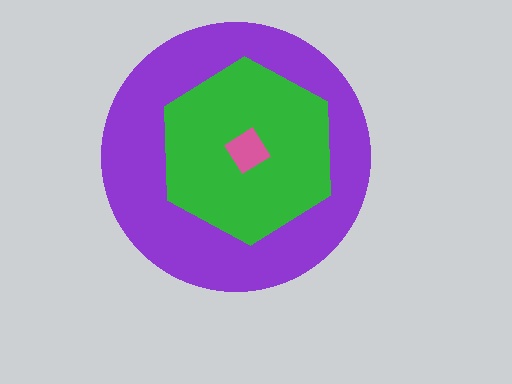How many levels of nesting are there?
3.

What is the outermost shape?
The purple circle.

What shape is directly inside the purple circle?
The green hexagon.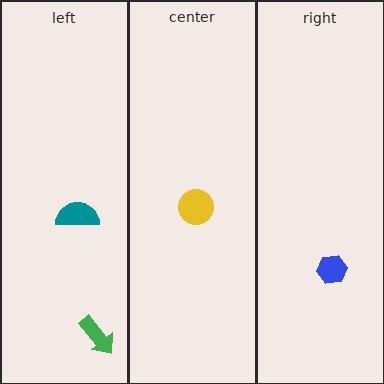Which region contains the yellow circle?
The center region.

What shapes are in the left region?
The green arrow, the teal semicircle.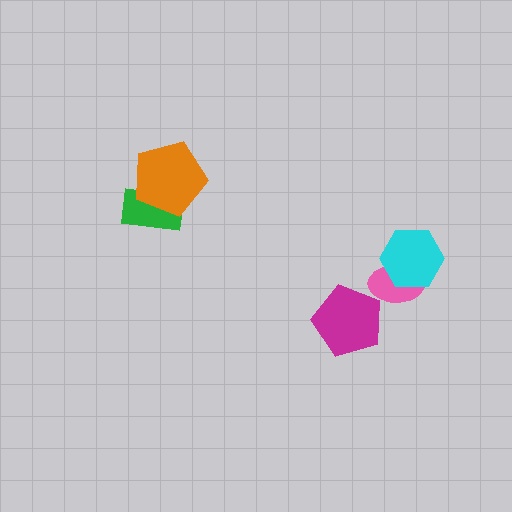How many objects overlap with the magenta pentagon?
0 objects overlap with the magenta pentagon.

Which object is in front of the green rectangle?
The orange pentagon is in front of the green rectangle.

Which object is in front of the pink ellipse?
The cyan hexagon is in front of the pink ellipse.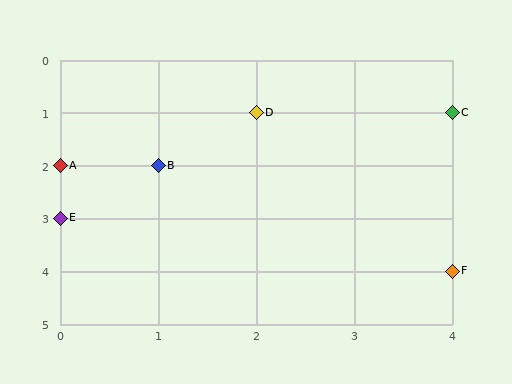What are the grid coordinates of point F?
Point F is at grid coordinates (4, 4).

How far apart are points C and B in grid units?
Points C and B are 3 columns and 1 row apart (about 3.2 grid units diagonally).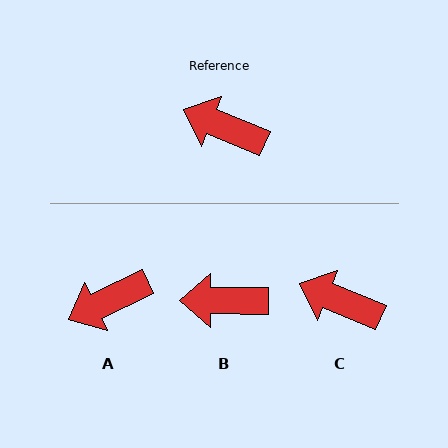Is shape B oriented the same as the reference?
No, it is off by about 22 degrees.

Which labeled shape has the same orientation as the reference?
C.